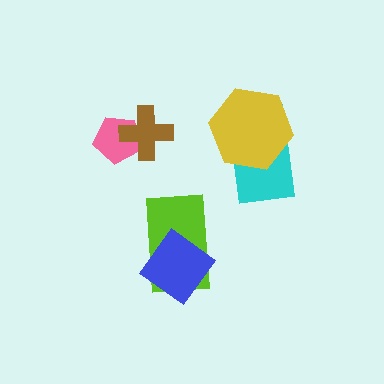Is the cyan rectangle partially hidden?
Yes, it is partially covered by another shape.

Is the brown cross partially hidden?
No, no other shape covers it.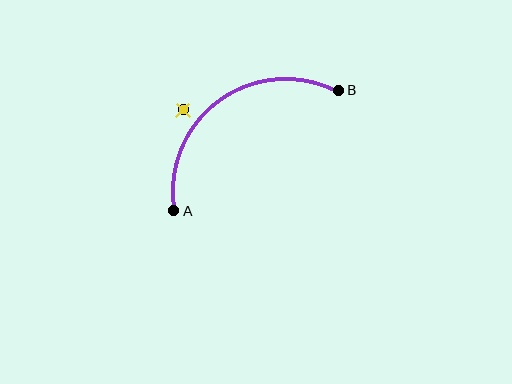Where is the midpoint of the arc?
The arc midpoint is the point on the curve farthest from the straight line joining A and B. It sits above and to the left of that line.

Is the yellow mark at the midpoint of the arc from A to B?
No — the yellow mark does not lie on the arc at all. It sits slightly outside the curve.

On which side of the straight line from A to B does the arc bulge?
The arc bulges above and to the left of the straight line connecting A and B.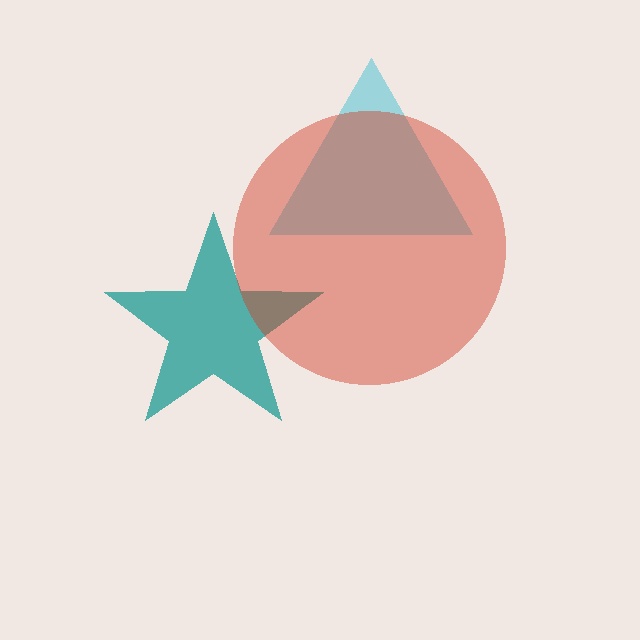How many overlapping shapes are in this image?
There are 3 overlapping shapes in the image.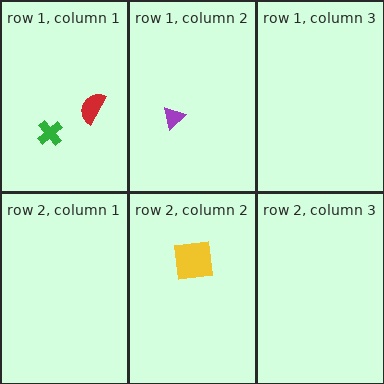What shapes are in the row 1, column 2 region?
The purple triangle.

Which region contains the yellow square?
The row 2, column 2 region.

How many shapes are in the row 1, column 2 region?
1.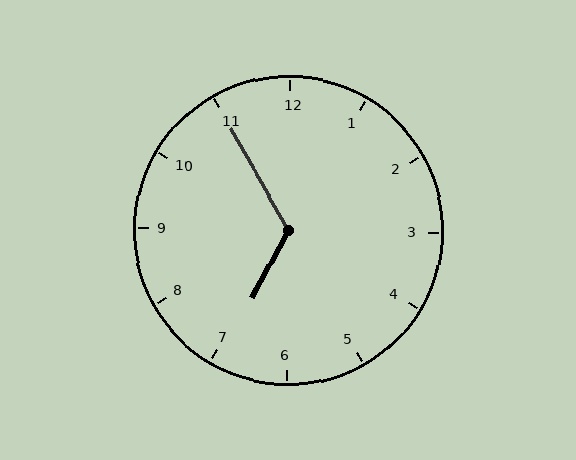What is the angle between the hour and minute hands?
Approximately 122 degrees.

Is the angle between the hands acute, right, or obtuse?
It is obtuse.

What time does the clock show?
6:55.